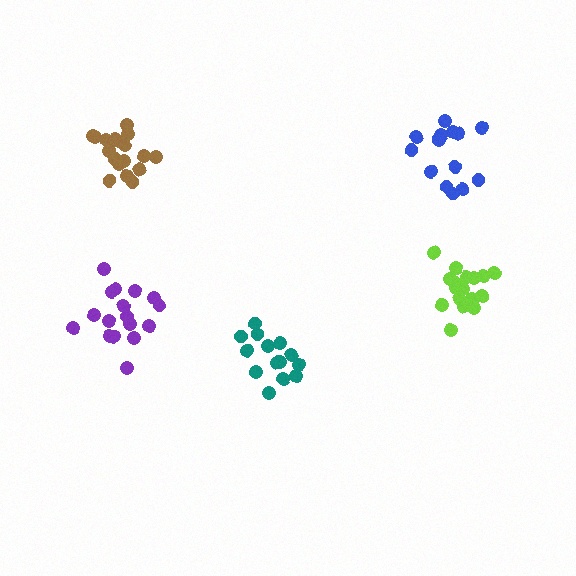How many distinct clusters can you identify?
There are 5 distinct clusters.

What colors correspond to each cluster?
The clusters are colored: teal, blue, lime, brown, purple.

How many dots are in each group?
Group 1: 14 dots, Group 2: 14 dots, Group 3: 17 dots, Group 4: 18 dots, Group 5: 17 dots (80 total).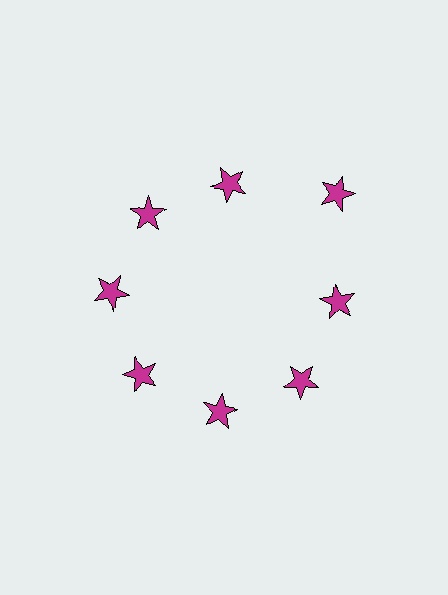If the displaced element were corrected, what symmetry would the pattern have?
It would have 8-fold rotational symmetry — the pattern would map onto itself every 45 degrees.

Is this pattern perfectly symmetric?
No. The 8 magenta stars are arranged in a ring, but one element near the 2 o'clock position is pushed outward from the center, breaking the 8-fold rotational symmetry.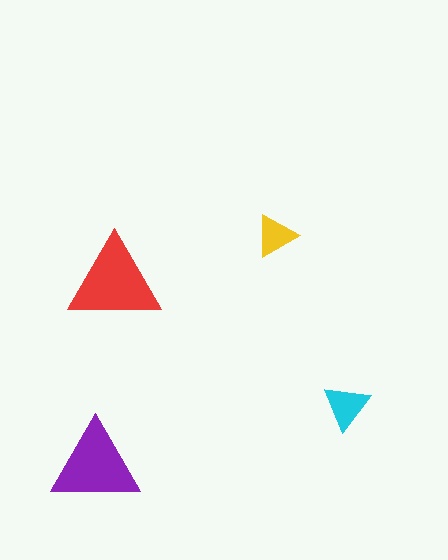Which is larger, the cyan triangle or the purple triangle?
The purple one.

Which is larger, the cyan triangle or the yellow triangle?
The cyan one.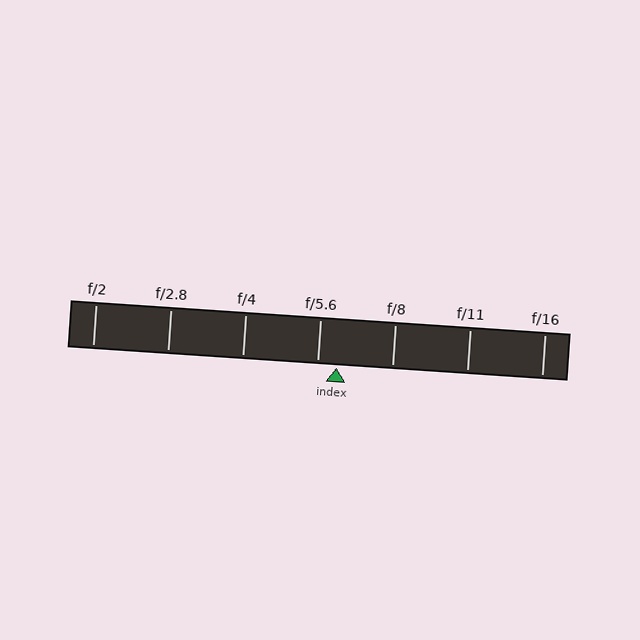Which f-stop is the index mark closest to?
The index mark is closest to f/5.6.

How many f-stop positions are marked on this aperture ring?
There are 7 f-stop positions marked.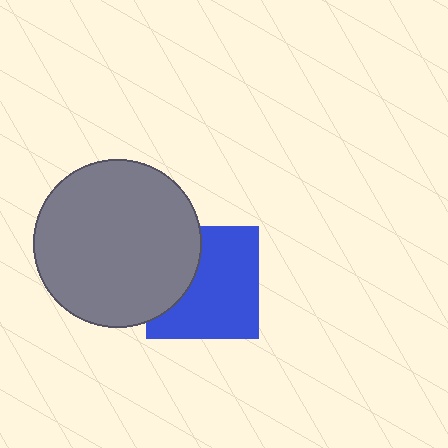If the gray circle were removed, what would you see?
You would see the complete blue square.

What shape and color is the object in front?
The object in front is a gray circle.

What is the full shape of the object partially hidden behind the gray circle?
The partially hidden object is a blue square.